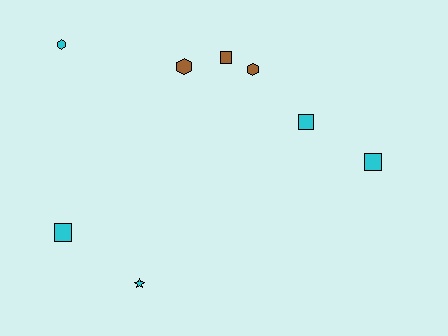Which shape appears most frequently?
Square, with 4 objects.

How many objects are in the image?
There are 8 objects.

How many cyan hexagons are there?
There is 1 cyan hexagon.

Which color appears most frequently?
Cyan, with 5 objects.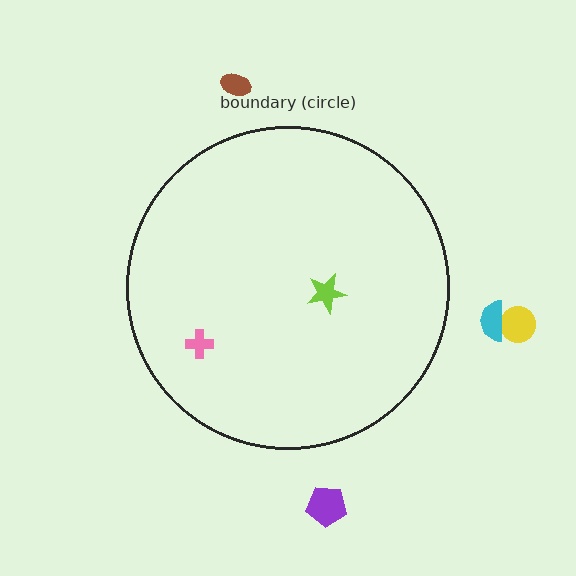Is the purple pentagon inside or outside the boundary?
Outside.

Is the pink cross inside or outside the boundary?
Inside.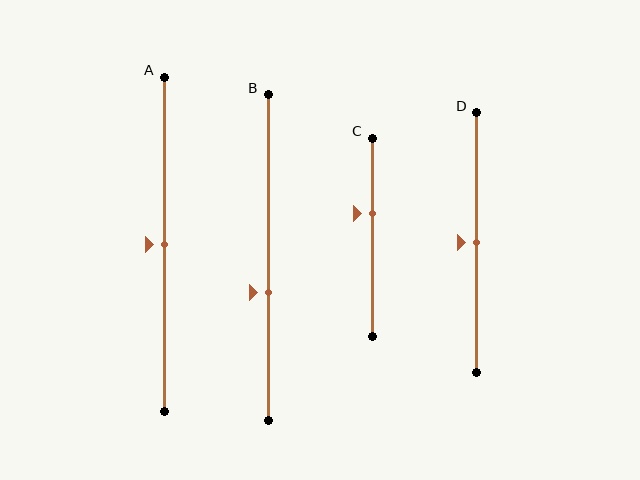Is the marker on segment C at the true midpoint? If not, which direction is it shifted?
No, the marker on segment C is shifted upward by about 12% of the segment length.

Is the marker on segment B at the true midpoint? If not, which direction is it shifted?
No, the marker on segment B is shifted downward by about 11% of the segment length.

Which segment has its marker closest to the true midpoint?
Segment A has its marker closest to the true midpoint.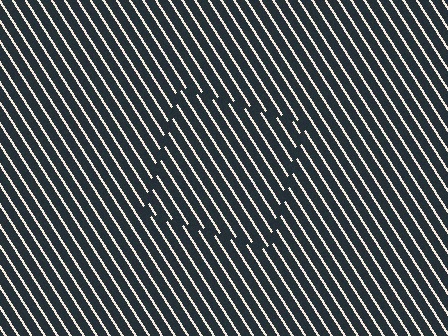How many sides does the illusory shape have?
4 sides — the line-ends trace a square.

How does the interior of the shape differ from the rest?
The interior of the shape contains the same grating, shifted by half a period — the contour is defined by the phase discontinuity where line-ends from the inner and outer gratings abut.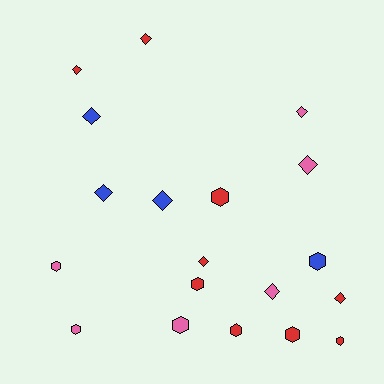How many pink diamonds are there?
There are 3 pink diamonds.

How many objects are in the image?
There are 19 objects.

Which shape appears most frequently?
Diamond, with 10 objects.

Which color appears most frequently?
Red, with 9 objects.